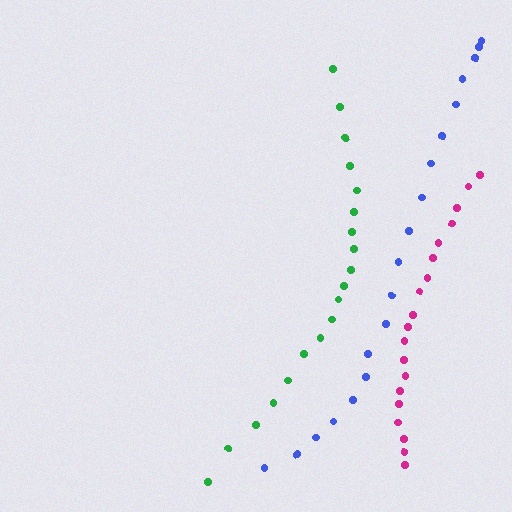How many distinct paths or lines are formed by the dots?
There are 3 distinct paths.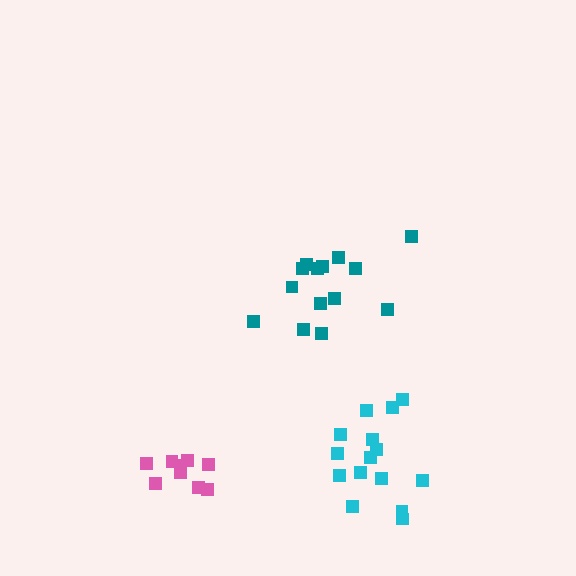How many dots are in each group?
Group 1: 14 dots, Group 2: 15 dots, Group 3: 9 dots (38 total).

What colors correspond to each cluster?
The clusters are colored: teal, cyan, pink.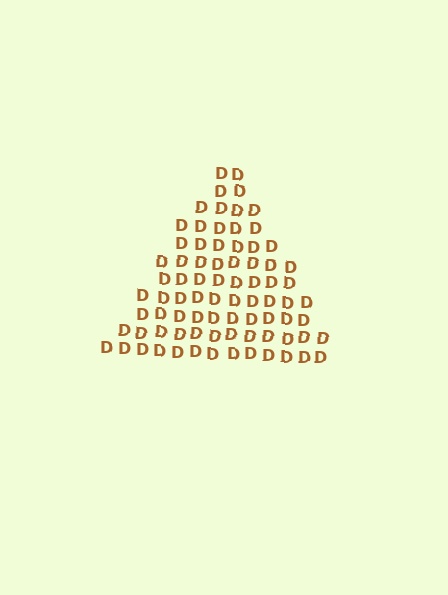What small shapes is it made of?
It is made of small letter D's.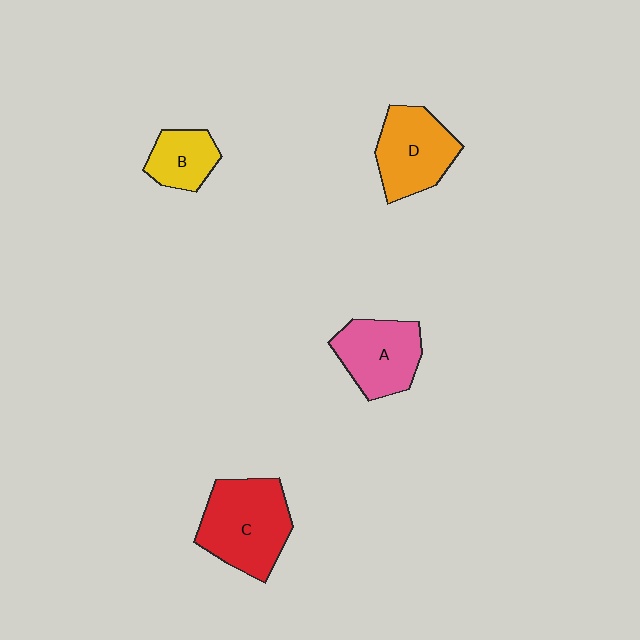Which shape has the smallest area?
Shape B (yellow).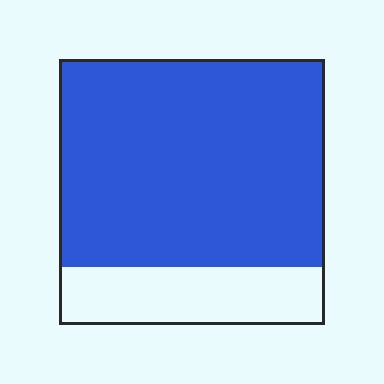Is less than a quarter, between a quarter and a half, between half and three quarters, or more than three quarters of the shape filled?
More than three quarters.